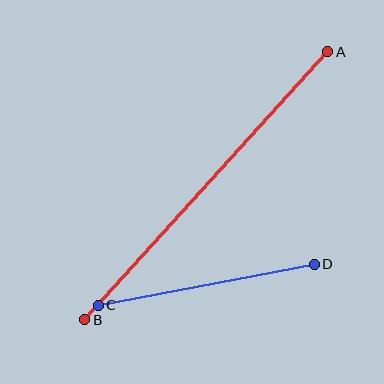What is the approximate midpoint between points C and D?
The midpoint is at approximately (206, 285) pixels.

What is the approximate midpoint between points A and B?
The midpoint is at approximately (206, 186) pixels.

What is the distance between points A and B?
The distance is approximately 362 pixels.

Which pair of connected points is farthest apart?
Points A and B are farthest apart.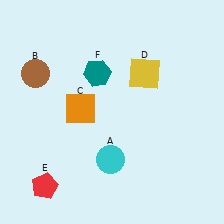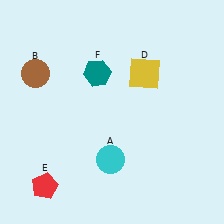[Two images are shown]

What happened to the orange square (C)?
The orange square (C) was removed in Image 2. It was in the top-left area of Image 1.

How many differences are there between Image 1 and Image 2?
There is 1 difference between the two images.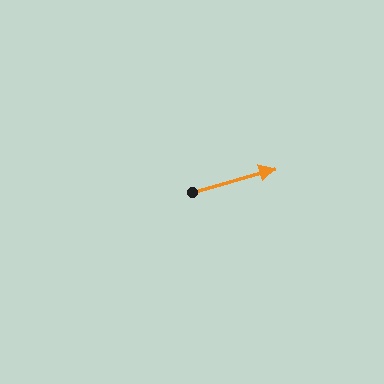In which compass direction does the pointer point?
East.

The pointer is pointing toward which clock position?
Roughly 2 o'clock.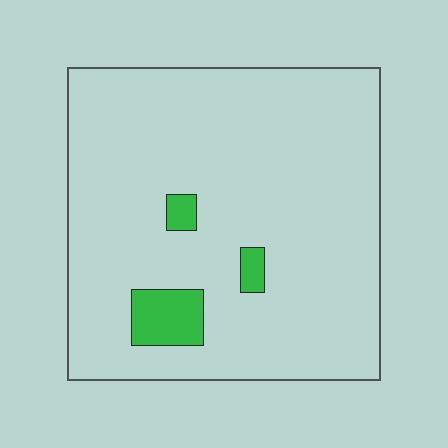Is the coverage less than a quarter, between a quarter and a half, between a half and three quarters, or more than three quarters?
Less than a quarter.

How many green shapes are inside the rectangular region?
3.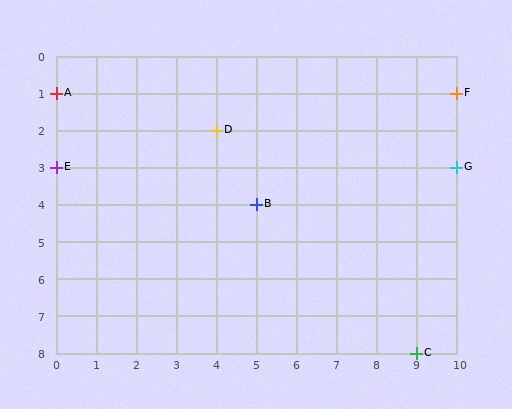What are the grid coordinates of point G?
Point G is at grid coordinates (10, 3).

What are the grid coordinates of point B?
Point B is at grid coordinates (5, 4).